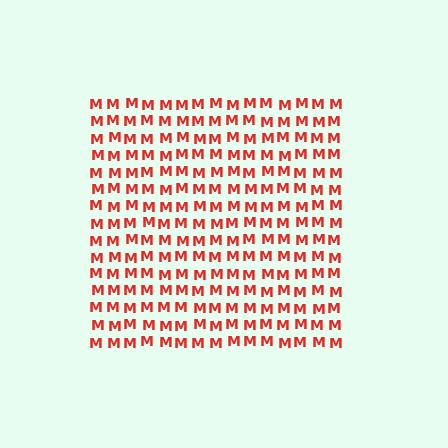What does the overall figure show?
The overall figure shows a square.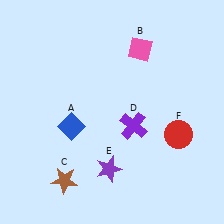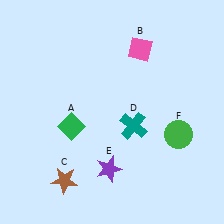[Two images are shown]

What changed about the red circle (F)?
In Image 1, F is red. In Image 2, it changed to green.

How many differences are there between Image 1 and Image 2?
There are 3 differences between the two images.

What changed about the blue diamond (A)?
In Image 1, A is blue. In Image 2, it changed to green.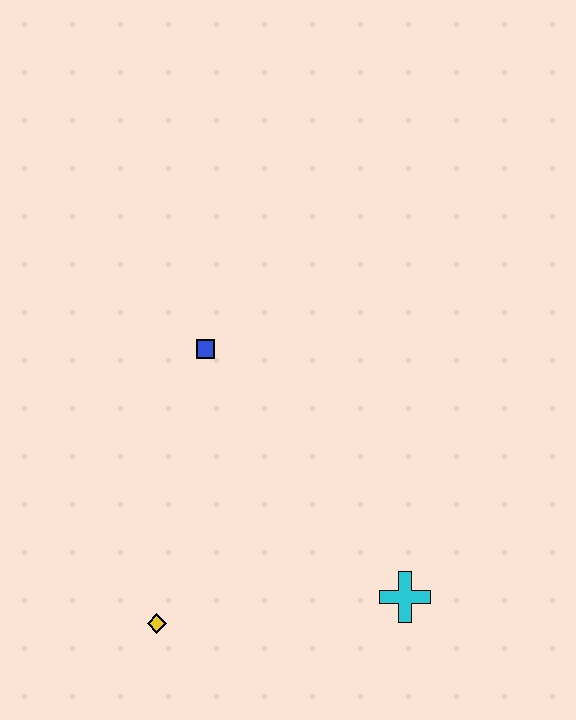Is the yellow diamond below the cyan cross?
Yes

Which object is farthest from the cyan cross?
The blue square is farthest from the cyan cross.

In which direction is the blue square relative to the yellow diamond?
The blue square is above the yellow diamond.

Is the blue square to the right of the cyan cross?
No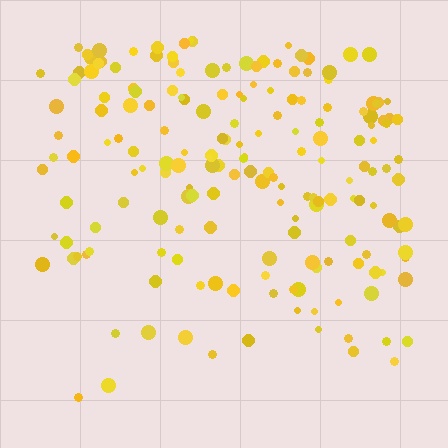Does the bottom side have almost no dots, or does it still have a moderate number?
Still a moderate number, just noticeably fewer than the top.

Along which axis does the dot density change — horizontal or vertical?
Vertical.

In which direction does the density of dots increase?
From bottom to top, with the top side densest.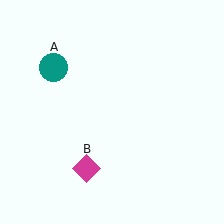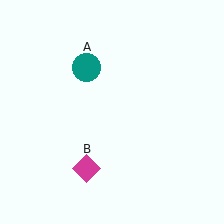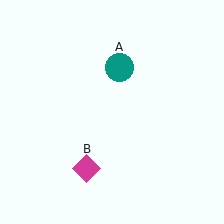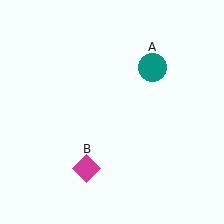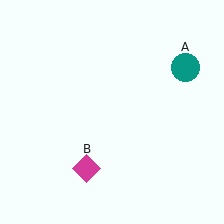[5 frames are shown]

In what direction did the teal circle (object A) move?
The teal circle (object A) moved right.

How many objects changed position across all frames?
1 object changed position: teal circle (object A).